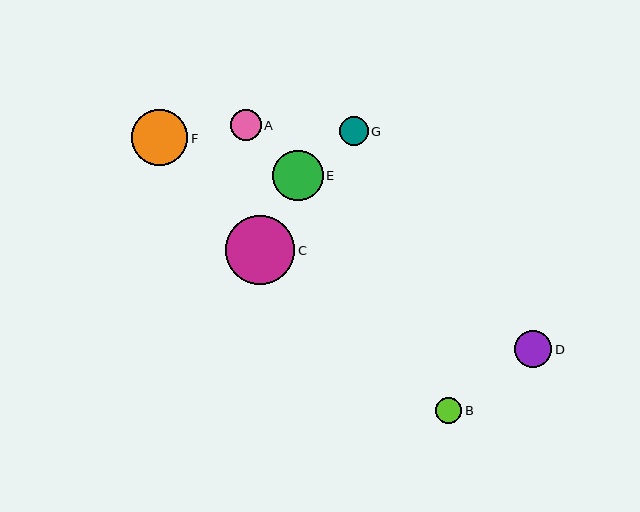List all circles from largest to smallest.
From largest to smallest: C, F, E, D, A, G, B.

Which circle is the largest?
Circle C is the largest with a size of approximately 69 pixels.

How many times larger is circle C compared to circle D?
Circle C is approximately 1.9 times the size of circle D.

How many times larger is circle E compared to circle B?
Circle E is approximately 1.9 times the size of circle B.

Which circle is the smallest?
Circle B is the smallest with a size of approximately 27 pixels.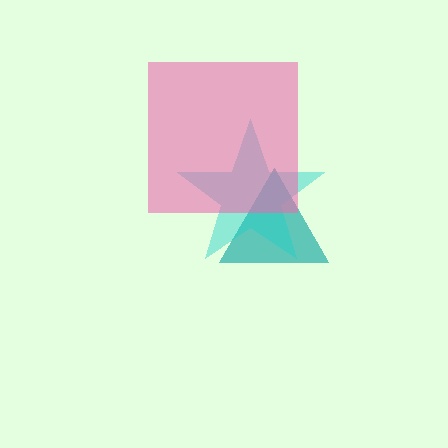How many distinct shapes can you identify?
There are 3 distinct shapes: a teal triangle, a cyan star, a pink square.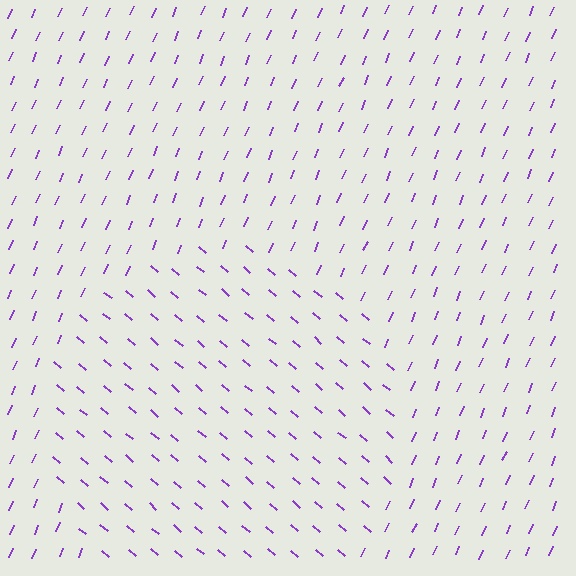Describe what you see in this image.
The image is filled with small purple line segments. A circle region in the image has lines oriented differently from the surrounding lines, creating a visible texture boundary.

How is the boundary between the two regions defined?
The boundary is defined purely by a change in line orientation (approximately 73 degrees difference). All lines are the same color and thickness.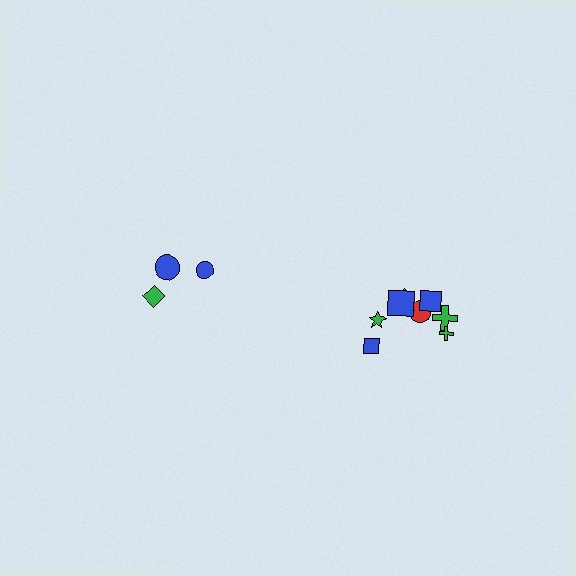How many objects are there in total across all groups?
There are 11 objects.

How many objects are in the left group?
There are 3 objects.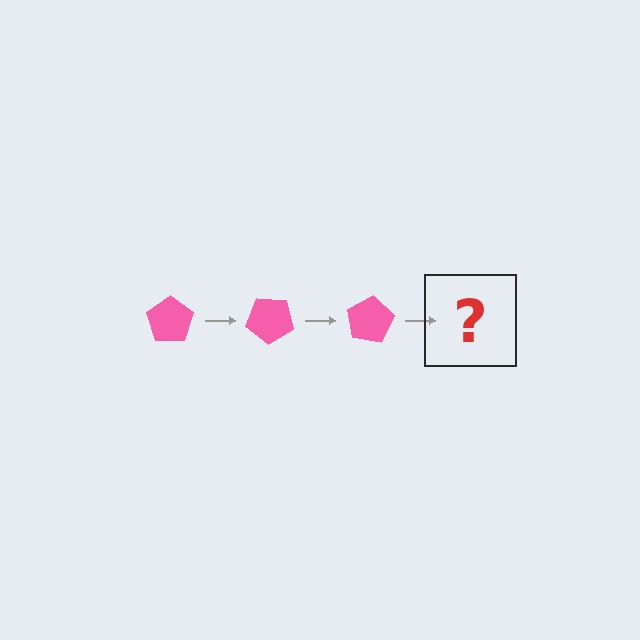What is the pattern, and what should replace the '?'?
The pattern is that the pentagon rotates 40 degrees each step. The '?' should be a pink pentagon rotated 120 degrees.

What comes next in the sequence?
The next element should be a pink pentagon rotated 120 degrees.